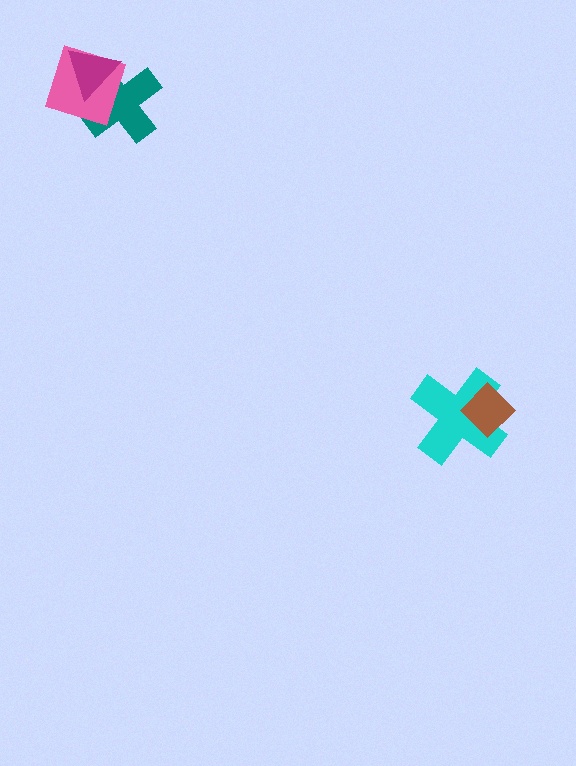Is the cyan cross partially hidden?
Yes, it is partially covered by another shape.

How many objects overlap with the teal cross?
2 objects overlap with the teal cross.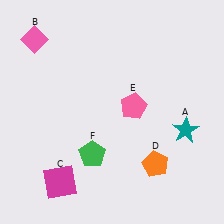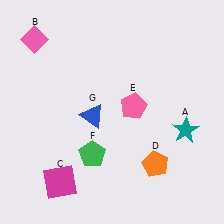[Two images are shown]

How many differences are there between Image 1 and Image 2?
There is 1 difference between the two images.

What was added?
A blue triangle (G) was added in Image 2.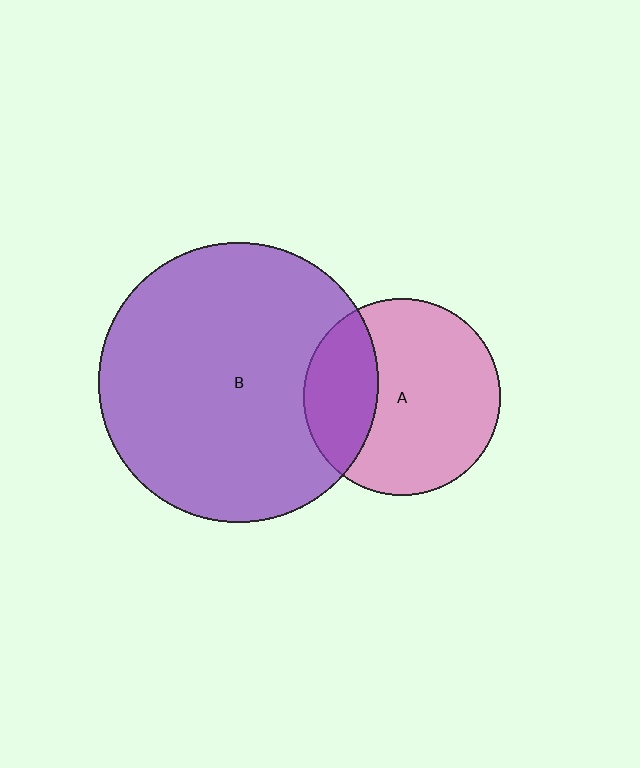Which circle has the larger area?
Circle B (purple).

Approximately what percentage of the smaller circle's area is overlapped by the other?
Approximately 30%.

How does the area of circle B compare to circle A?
Approximately 2.0 times.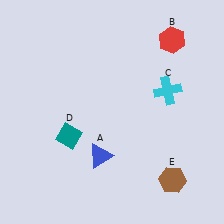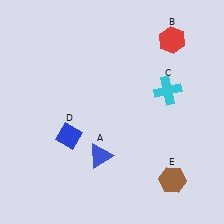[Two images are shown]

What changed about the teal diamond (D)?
In Image 1, D is teal. In Image 2, it changed to blue.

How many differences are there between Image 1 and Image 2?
There is 1 difference between the two images.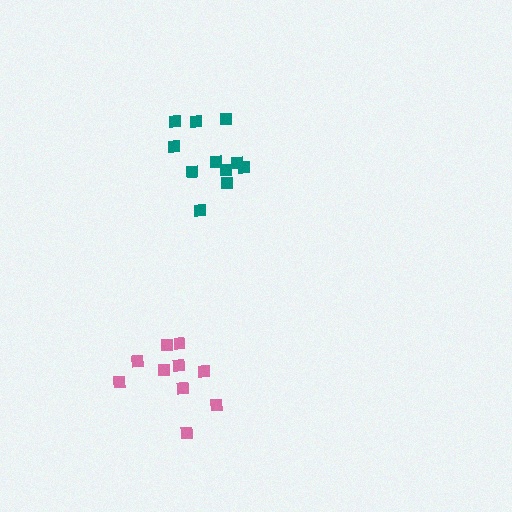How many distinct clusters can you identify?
There are 2 distinct clusters.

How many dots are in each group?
Group 1: 10 dots, Group 2: 11 dots (21 total).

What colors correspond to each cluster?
The clusters are colored: pink, teal.